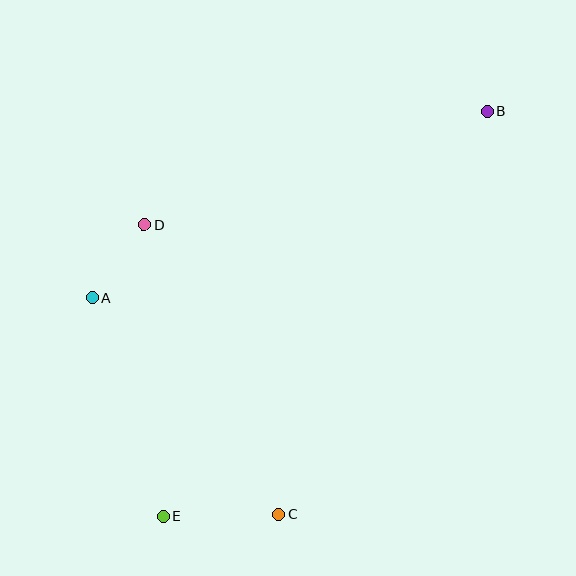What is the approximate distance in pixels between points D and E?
The distance between D and E is approximately 292 pixels.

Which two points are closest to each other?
Points A and D are closest to each other.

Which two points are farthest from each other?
Points B and E are farthest from each other.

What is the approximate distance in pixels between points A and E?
The distance between A and E is approximately 229 pixels.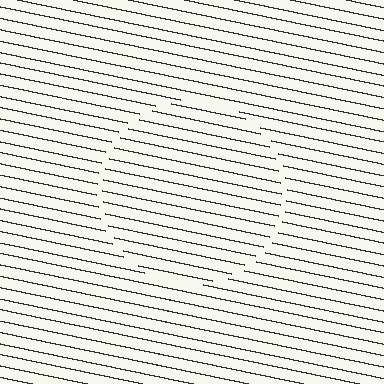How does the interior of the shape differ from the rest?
The interior of the shape contains the same grating, shifted by half a period — the contour is defined by the phase discontinuity where line-ends from the inner and outer gratings abut.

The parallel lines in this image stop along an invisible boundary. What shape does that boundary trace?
An illusory circle. The interior of the shape contains the same grating, shifted by half a period — the contour is defined by the phase discontinuity where line-ends from the inner and outer gratings abut.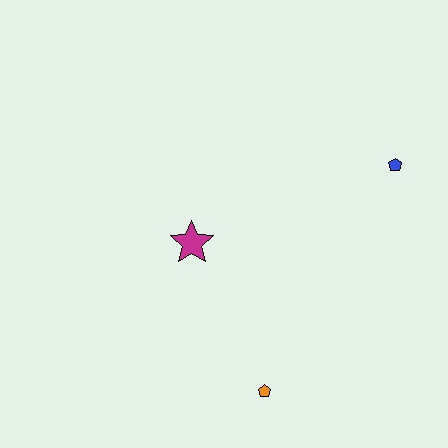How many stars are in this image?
There is 1 star.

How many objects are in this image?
There are 3 objects.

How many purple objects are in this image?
There are no purple objects.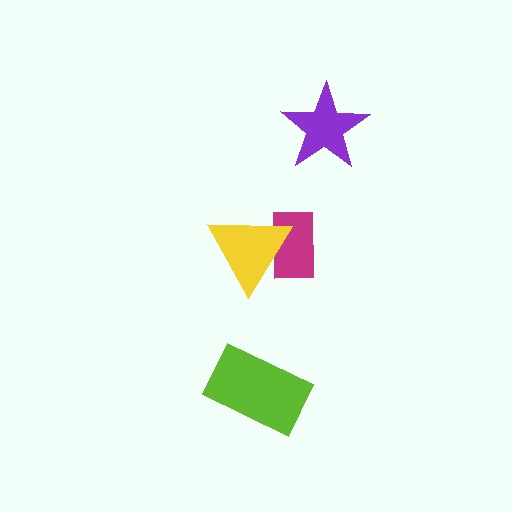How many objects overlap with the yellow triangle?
1 object overlaps with the yellow triangle.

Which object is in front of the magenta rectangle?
The yellow triangle is in front of the magenta rectangle.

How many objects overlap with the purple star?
0 objects overlap with the purple star.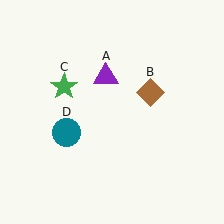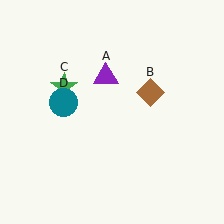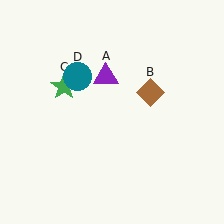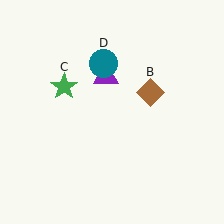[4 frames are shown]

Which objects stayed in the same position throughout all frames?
Purple triangle (object A) and brown diamond (object B) and green star (object C) remained stationary.